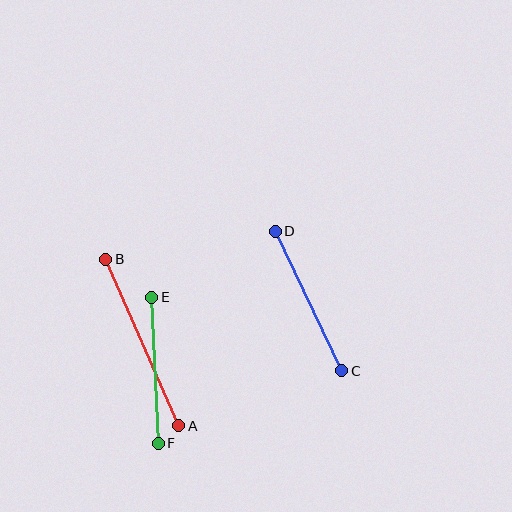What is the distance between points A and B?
The distance is approximately 182 pixels.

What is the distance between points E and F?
The distance is approximately 146 pixels.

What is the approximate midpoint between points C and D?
The midpoint is at approximately (309, 301) pixels.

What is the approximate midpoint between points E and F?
The midpoint is at approximately (155, 370) pixels.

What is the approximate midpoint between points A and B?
The midpoint is at approximately (142, 343) pixels.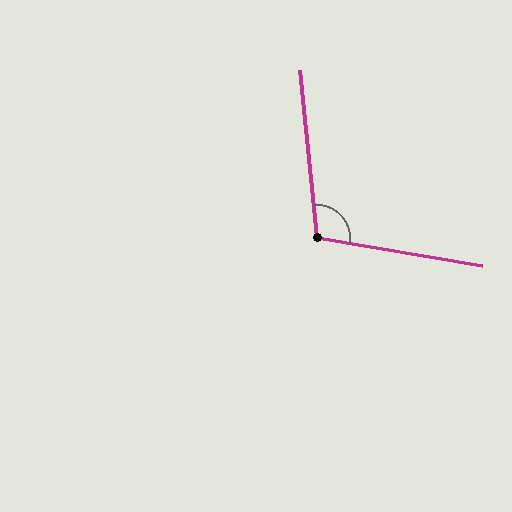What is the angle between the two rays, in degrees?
Approximately 105 degrees.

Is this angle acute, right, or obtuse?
It is obtuse.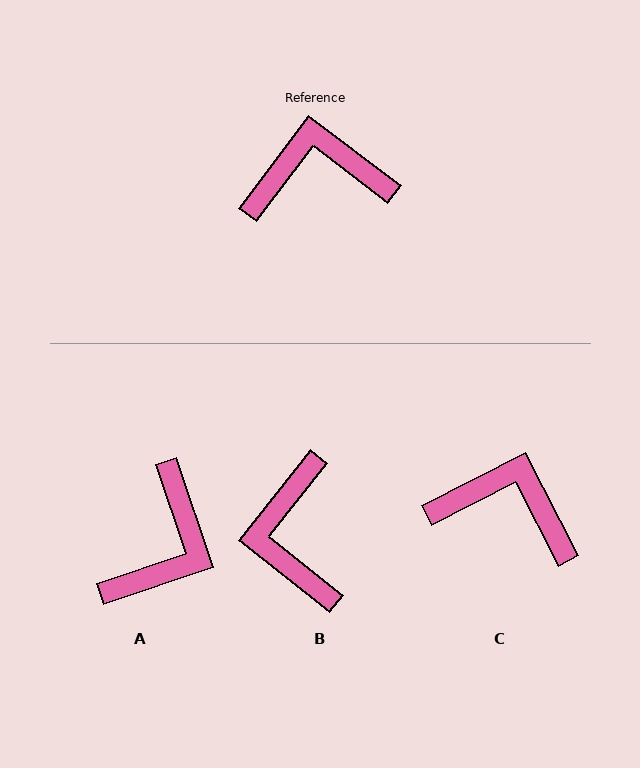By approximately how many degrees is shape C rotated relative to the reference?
Approximately 26 degrees clockwise.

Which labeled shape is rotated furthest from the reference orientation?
A, about 124 degrees away.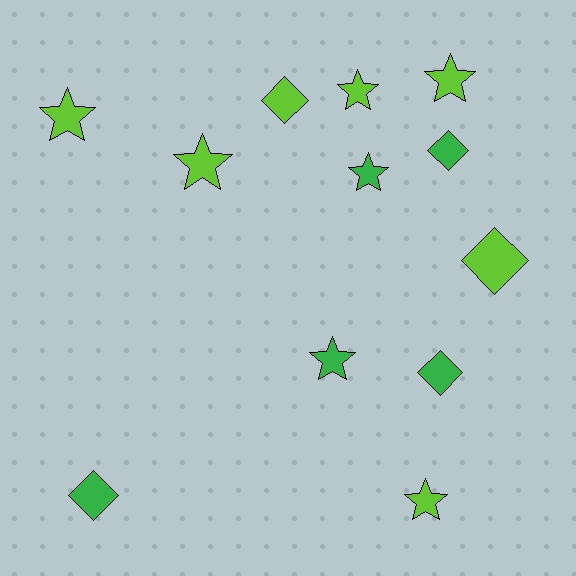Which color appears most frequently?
Lime, with 7 objects.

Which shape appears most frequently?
Star, with 7 objects.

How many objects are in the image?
There are 12 objects.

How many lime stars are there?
There are 5 lime stars.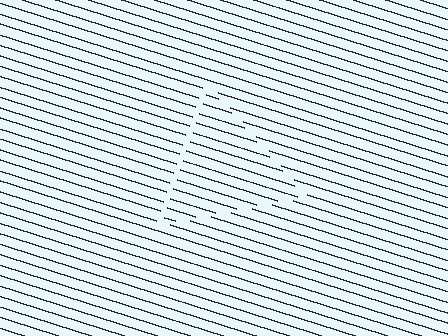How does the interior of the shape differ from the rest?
The interior of the shape contains the same grating, shifted by half a period — the contour is defined by the phase discontinuity where line-ends from the inner and outer gratings abut.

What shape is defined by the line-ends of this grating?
An illusory triangle. The interior of the shape contains the same grating, shifted by half a period — the contour is defined by the phase discontinuity where line-ends from the inner and outer gratings abut.